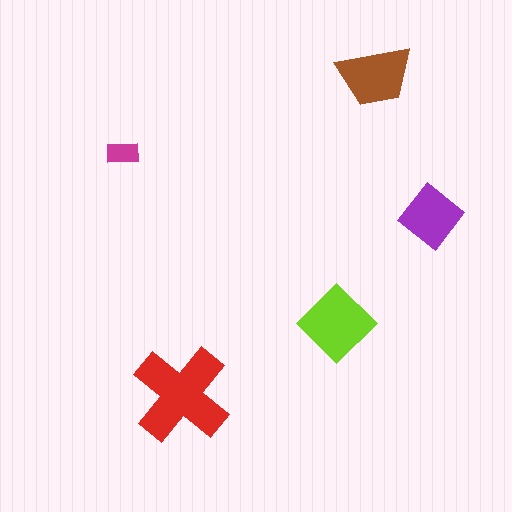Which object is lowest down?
The red cross is bottommost.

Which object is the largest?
The red cross.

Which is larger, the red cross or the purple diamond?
The red cross.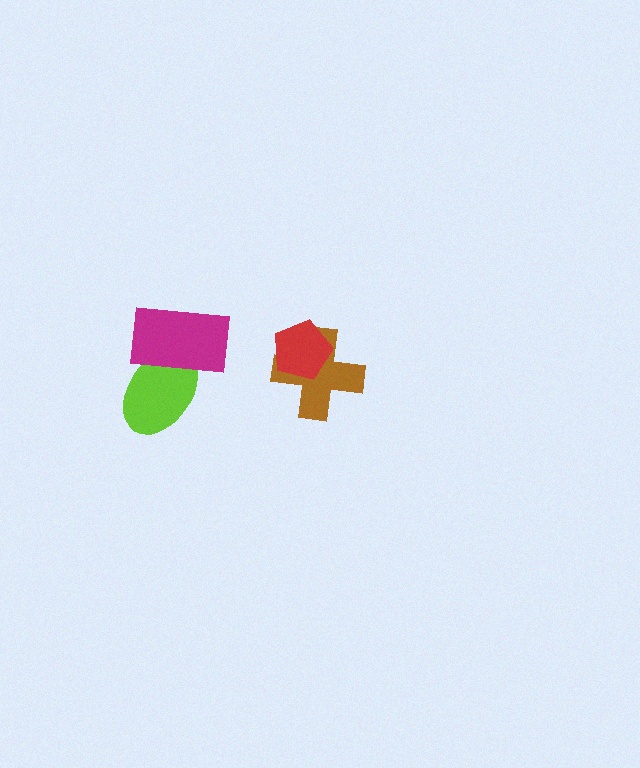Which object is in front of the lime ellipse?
The magenta rectangle is in front of the lime ellipse.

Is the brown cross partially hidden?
Yes, it is partially covered by another shape.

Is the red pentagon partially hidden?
No, no other shape covers it.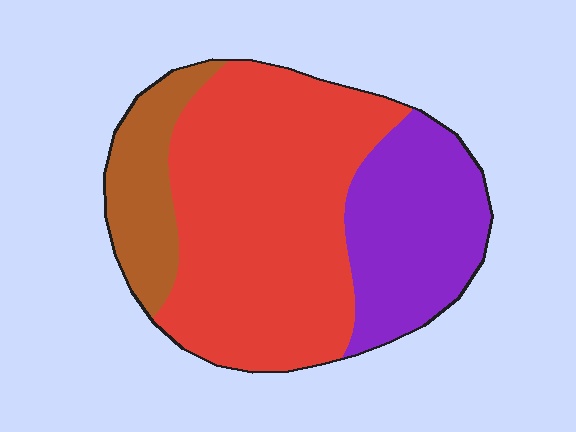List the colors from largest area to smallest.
From largest to smallest: red, purple, brown.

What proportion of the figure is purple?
Purple takes up between a quarter and a half of the figure.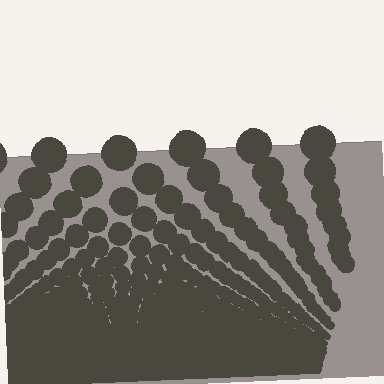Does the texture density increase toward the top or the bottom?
Density increases toward the bottom.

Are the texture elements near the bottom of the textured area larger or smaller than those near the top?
Smaller. The gradient is inverted — elements near the bottom are smaller and denser.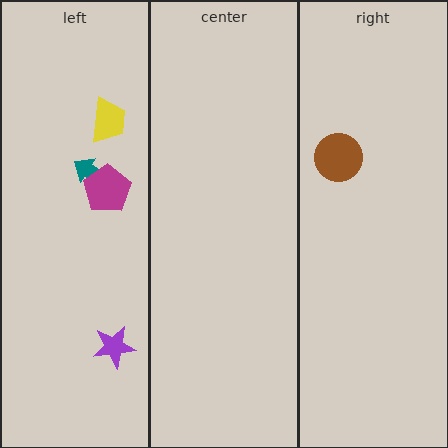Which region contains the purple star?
The left region.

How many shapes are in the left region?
4.